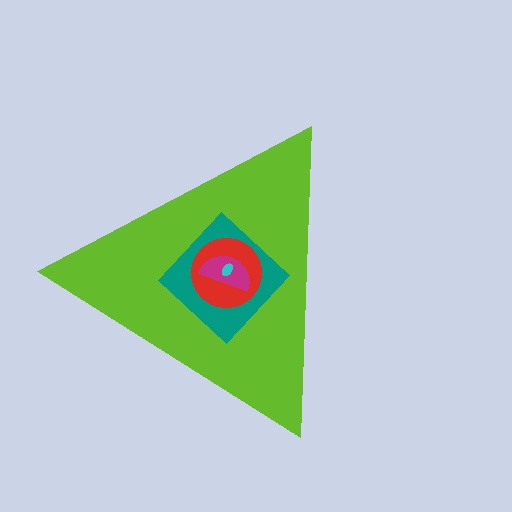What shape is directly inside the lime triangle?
The teal diamond.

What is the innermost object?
The cyan ellipse.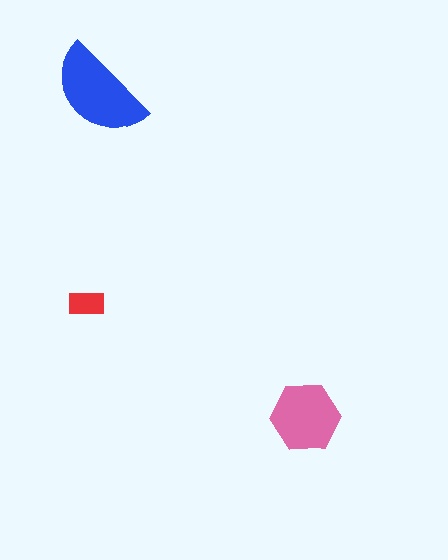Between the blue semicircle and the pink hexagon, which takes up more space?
The blue semicircle.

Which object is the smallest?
The red rectangle.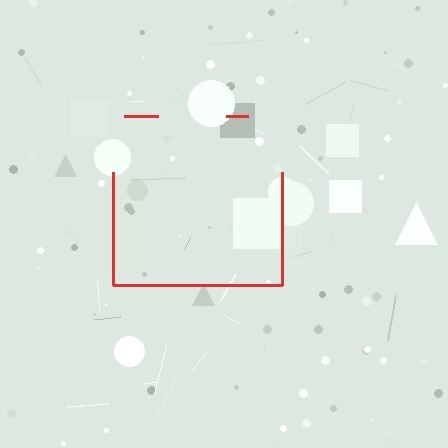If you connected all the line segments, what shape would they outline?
They would outline a square.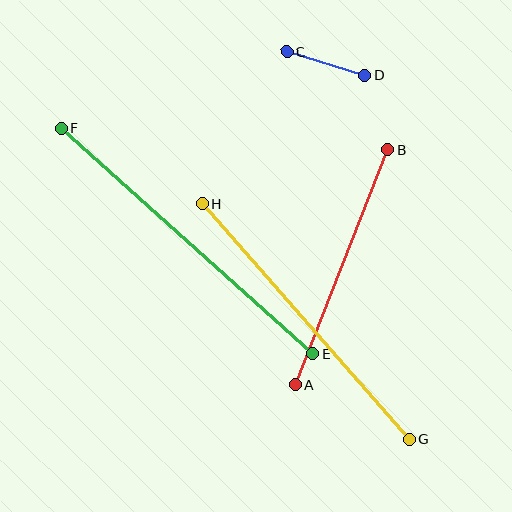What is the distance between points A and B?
The distance is approximately 252 pixels.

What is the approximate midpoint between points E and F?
The midpoint is at approximately (187, 241) pixels.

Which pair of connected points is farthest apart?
Points E and F are farthest apart.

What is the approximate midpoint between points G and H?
The midpoint is at approximately (306, 322) pixels.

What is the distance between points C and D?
The distance is approximately 81 pixels.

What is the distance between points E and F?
The distance is approximately 338 pixels.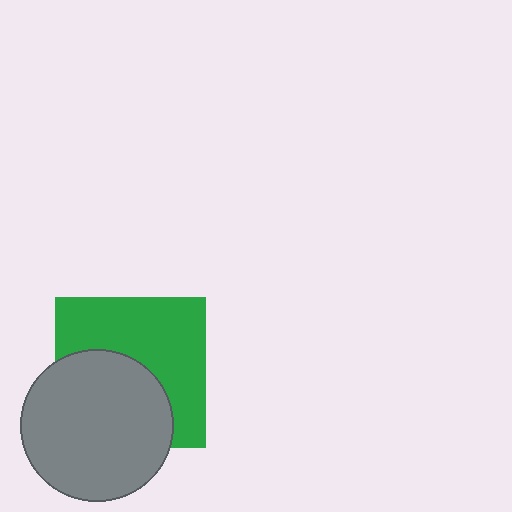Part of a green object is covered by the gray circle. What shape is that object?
It is a square.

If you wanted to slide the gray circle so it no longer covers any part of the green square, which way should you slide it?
Slide it down — that is the most direct way to separate the two shapes.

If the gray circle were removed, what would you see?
You would see the complete green square.